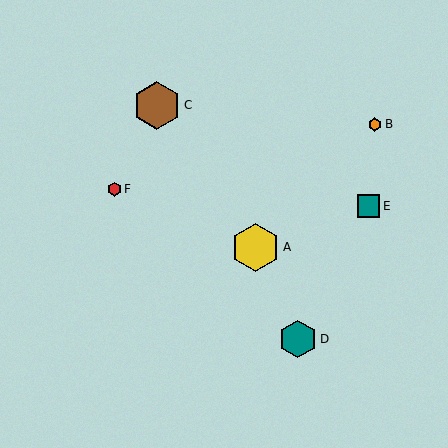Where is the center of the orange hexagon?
The center of the orange hexagon is at (375, 124).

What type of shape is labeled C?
Shape C is a brown hexagon.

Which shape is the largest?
The yellow hexagon (labeled A) is the largest.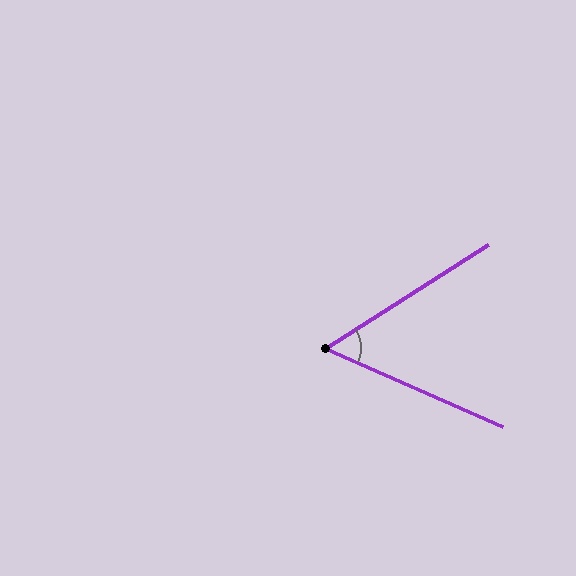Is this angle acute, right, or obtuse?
It is acute.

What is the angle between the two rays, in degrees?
Approximately 56 degrees.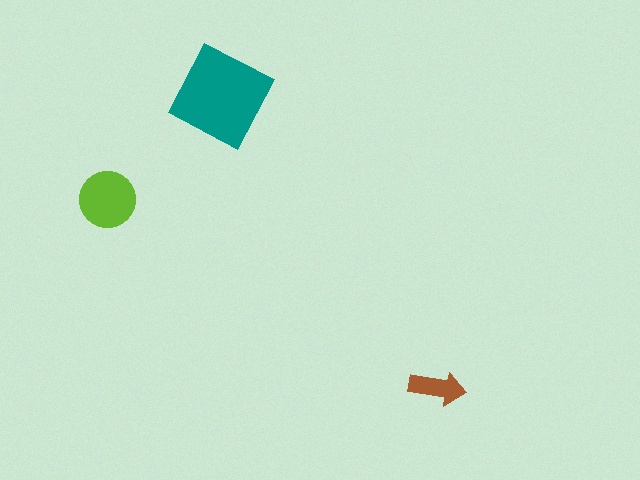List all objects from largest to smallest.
The teal diamond, the lime circle, the brown arrow.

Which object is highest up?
The teal diamond is topmost.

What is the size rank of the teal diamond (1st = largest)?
1st.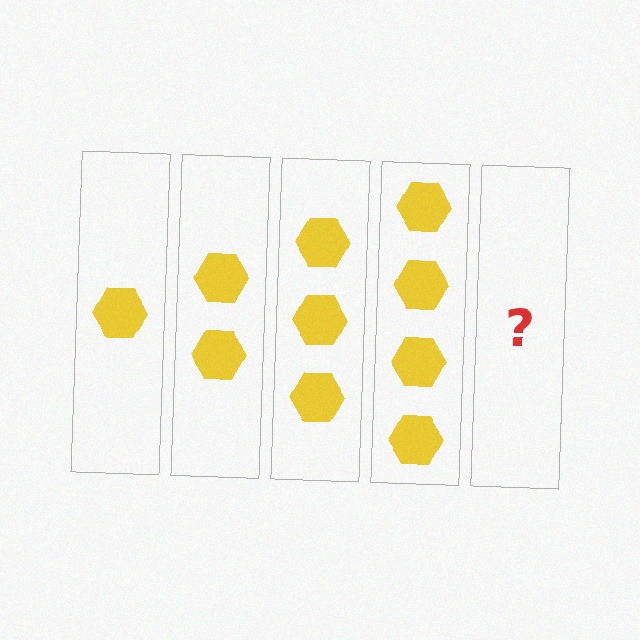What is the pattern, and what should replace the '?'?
The pattern is that each step adds one more hexagon. The '?' should be 5 hexagons.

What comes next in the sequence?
The next element should be 5 hexagons.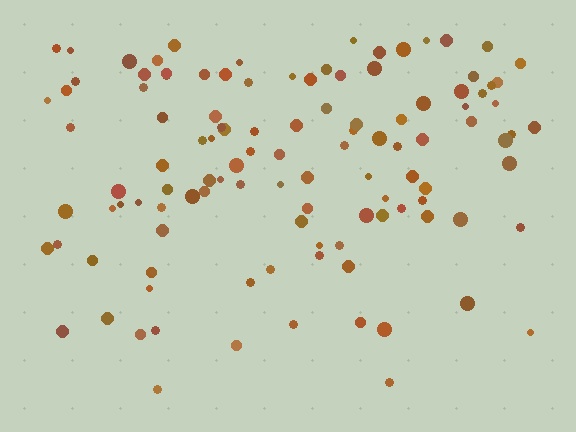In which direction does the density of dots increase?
From bottom to top, with the top side densest.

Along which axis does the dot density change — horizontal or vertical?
Vertical.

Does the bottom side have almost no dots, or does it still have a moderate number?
Still a moderate number, just noticeably fewer than the top.